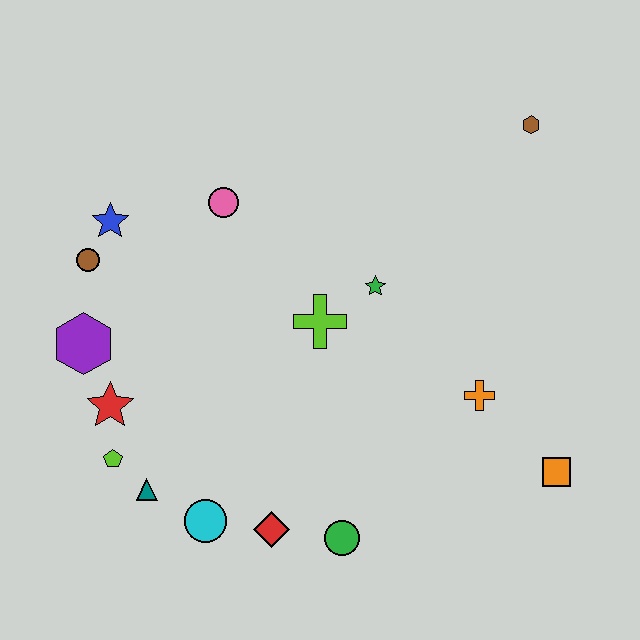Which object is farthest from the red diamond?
The brown hexagon is farthest from the red diamond.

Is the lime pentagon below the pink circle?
Yes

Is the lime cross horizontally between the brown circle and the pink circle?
No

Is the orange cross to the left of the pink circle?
No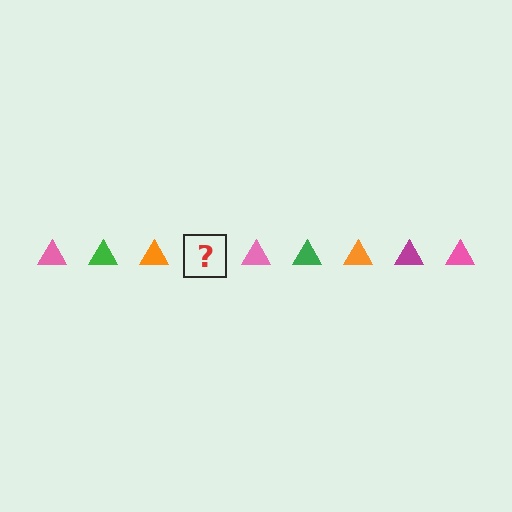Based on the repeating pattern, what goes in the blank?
The blank should be a magenta triangle.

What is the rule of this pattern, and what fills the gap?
The rule is that the pattern cycles through pink, green, orange, magenta triangles. The gap should be filled with a magenta triangle.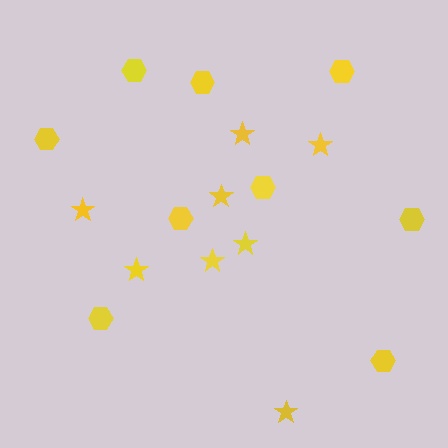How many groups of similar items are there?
There are 2 groups: one group of hexagons (9) and one group of stars (8).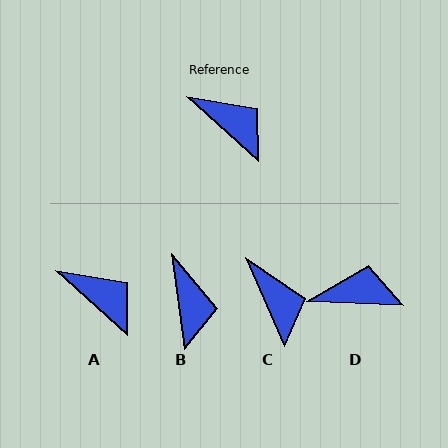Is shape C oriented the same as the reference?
No, it is off by about 25 degrees.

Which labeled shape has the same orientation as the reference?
A.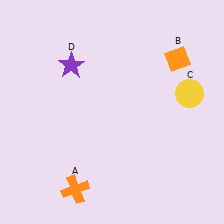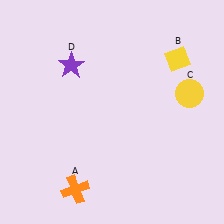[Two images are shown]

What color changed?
The diamond (B) changed from orange in Image 1 to yellow in Image 2.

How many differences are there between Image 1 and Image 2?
There is 1 difference between the two images.